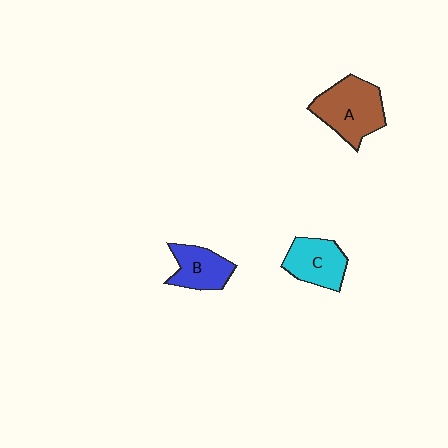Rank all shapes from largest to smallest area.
From largest to smallest: A (brown), C (cyan), B (blue).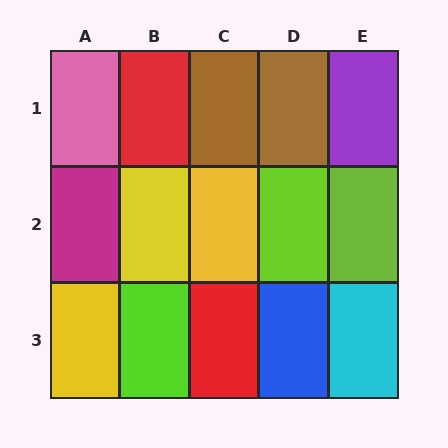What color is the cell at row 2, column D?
Lime.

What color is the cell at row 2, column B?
Yellow.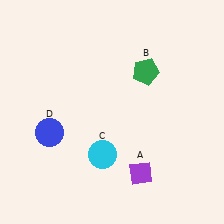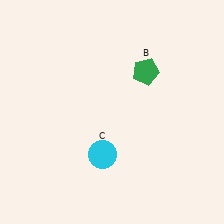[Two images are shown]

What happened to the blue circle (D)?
The blue circle (D) was removed in Image 2. It was in the bottom-left area of Image 1.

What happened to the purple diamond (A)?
The purple diamond (A) was removed in Image 2. It was in the bottom-right area of Image 1.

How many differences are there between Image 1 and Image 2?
There are 2 differences between the two images.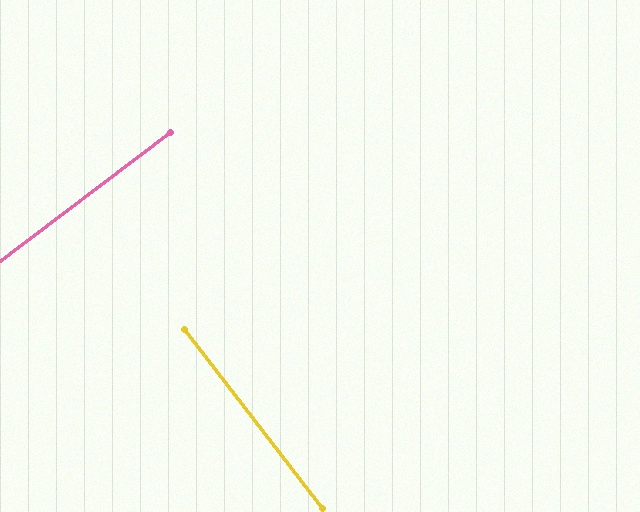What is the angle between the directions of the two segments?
Approximately 89 degrees.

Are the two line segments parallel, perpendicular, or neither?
Perpendicular — they meet at approximately 89°.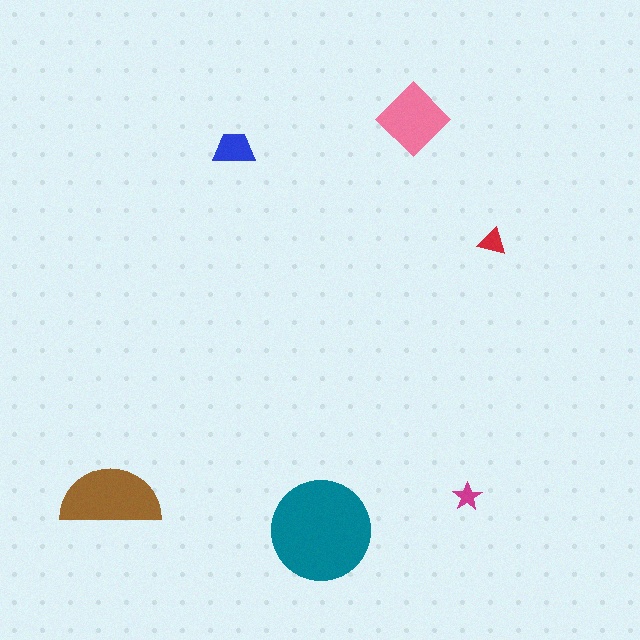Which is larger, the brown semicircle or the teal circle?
The teal circle.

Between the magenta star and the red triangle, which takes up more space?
The red triangle.